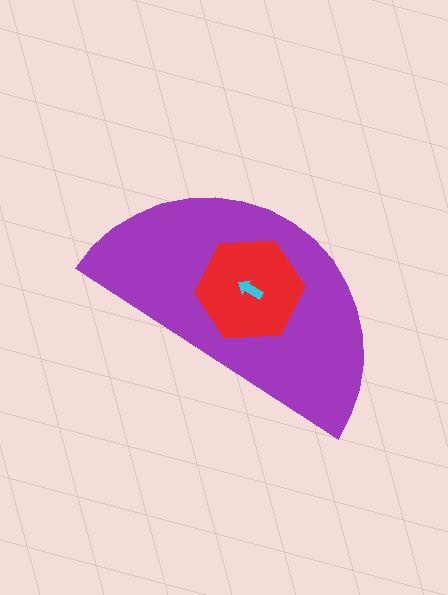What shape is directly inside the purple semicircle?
The red hexagon.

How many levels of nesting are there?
3.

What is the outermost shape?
The purple semicircle.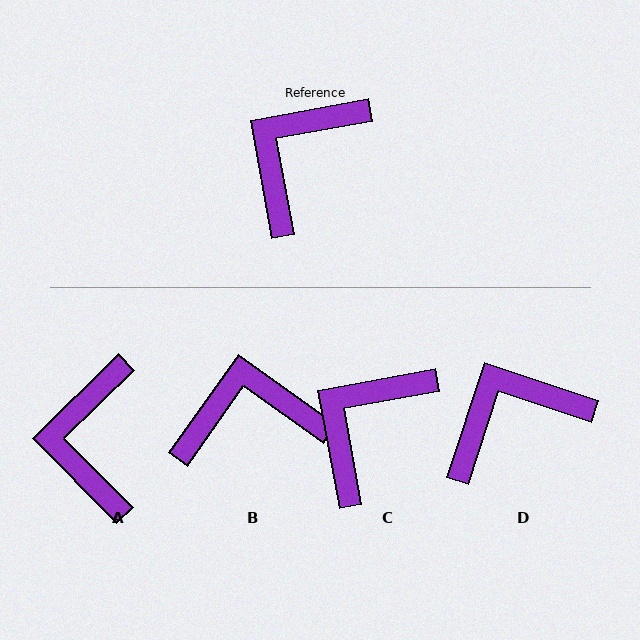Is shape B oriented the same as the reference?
No, it is off by about 46 degrees.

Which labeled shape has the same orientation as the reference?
C.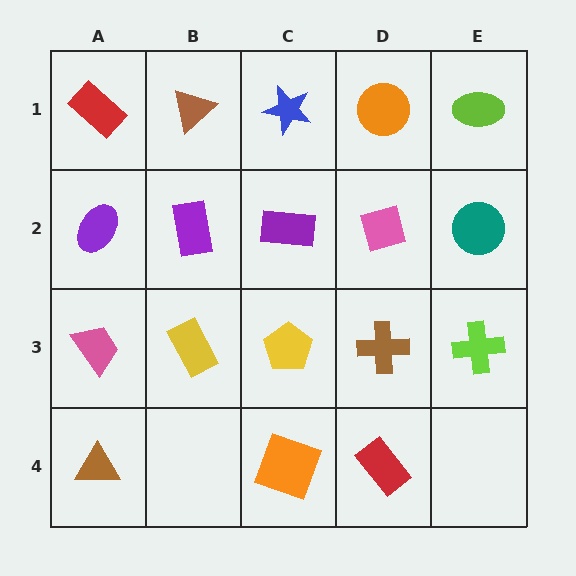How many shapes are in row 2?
5 shapes.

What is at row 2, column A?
A purple ellipse.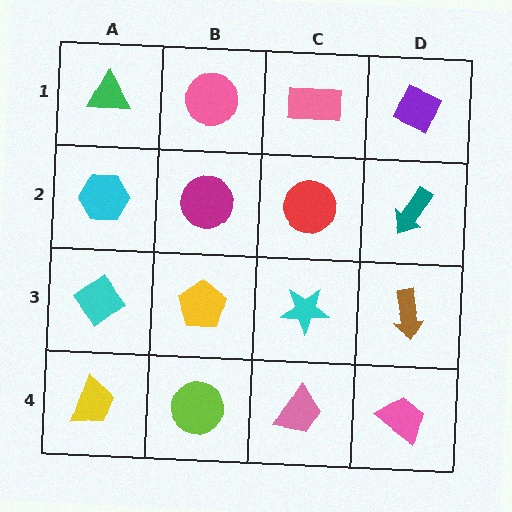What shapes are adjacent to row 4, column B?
A yellow pentagon (row 3, column B), a yellow trapezoid (row 4, column A), a pink trapezoid (row 4, column C).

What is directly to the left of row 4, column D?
A pink trapezoid.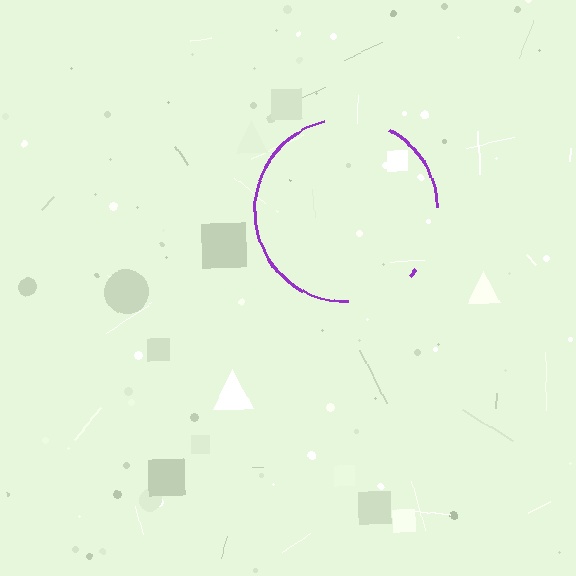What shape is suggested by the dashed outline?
The dashed outline suggests a circle.